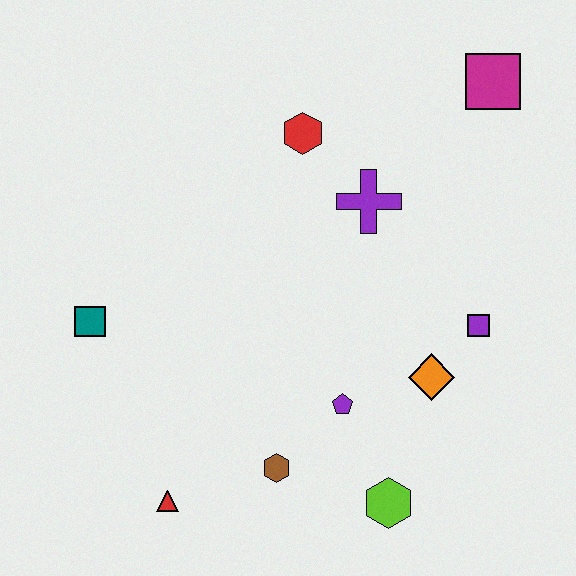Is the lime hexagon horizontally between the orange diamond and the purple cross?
Yes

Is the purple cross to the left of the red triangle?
No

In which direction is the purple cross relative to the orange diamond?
The purple cross is above the orange diamond.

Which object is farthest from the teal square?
The magenta square is farthest from the teal square.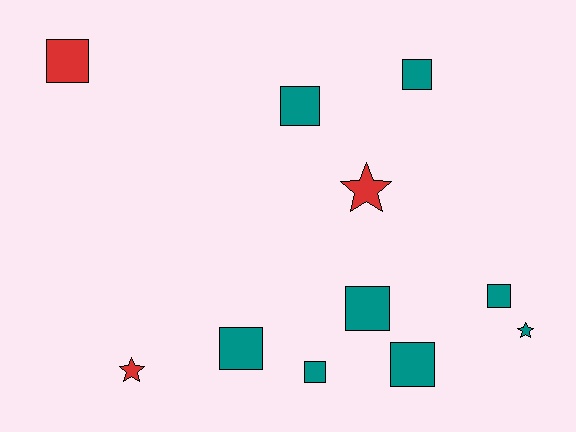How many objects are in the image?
There are 11 objects.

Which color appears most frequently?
Teal, with 8 objects.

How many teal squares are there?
There are 7 teal squares.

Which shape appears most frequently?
Square, with 8 objects.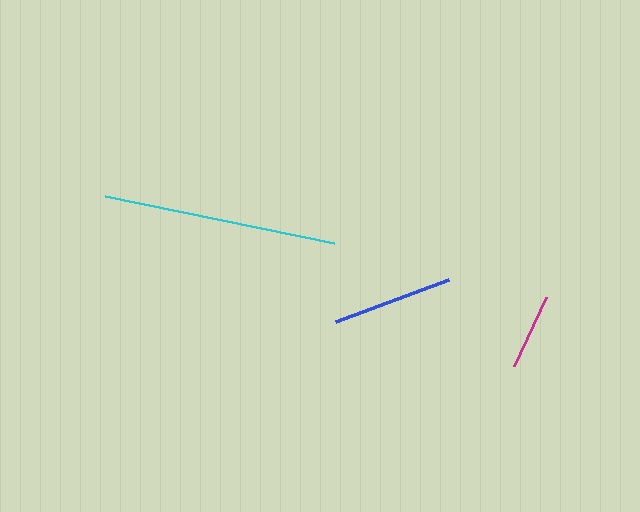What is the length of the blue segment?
The blue segment is approximately 120 pixels long.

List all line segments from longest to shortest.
From longest to shortest: cyan, blue, magenta.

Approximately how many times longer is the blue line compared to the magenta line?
The blue line is approximately 1.6 times the length of the magenta line.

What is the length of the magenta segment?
The magenta segment is approximately 76 pixels long.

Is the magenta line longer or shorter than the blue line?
The blue line is longer than the magenta line.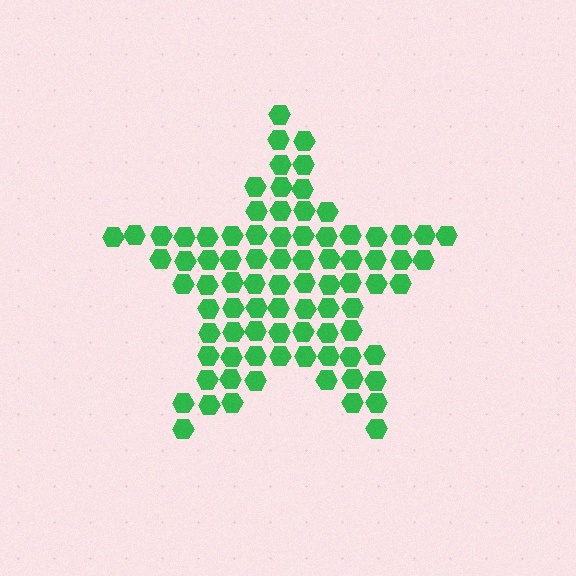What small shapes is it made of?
It is made of small hexagons.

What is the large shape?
The large shape is a star.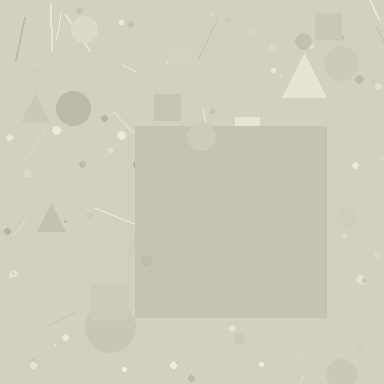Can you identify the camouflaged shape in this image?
The camouflaged shape is a square.